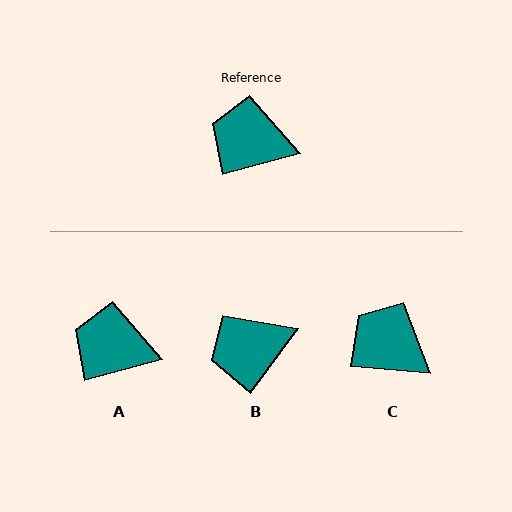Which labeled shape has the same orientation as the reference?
A.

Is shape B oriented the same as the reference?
No, it is off by about 39 degrees.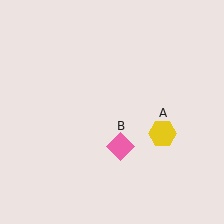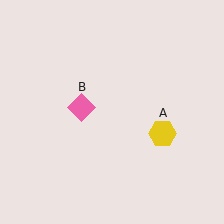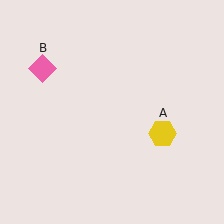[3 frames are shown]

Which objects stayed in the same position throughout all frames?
Yellow hexagon (object A) remained stationary.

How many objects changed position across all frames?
1 object changed position: pink diamond (object B).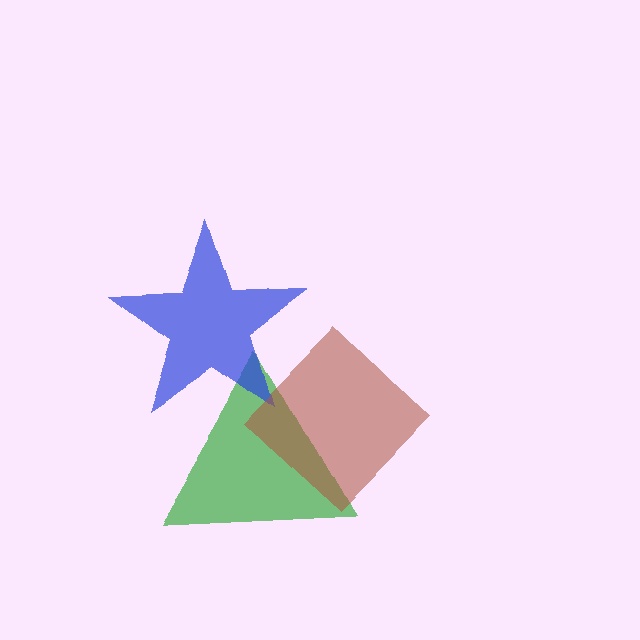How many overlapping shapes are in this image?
There are 3 overlapping shapes in the image.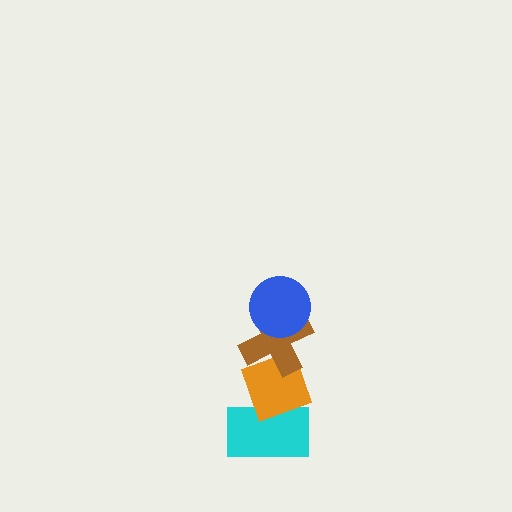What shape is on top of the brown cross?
The blue circle is on top of the brown cross.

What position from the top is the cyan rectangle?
The cyan rectangle is 4th from the top.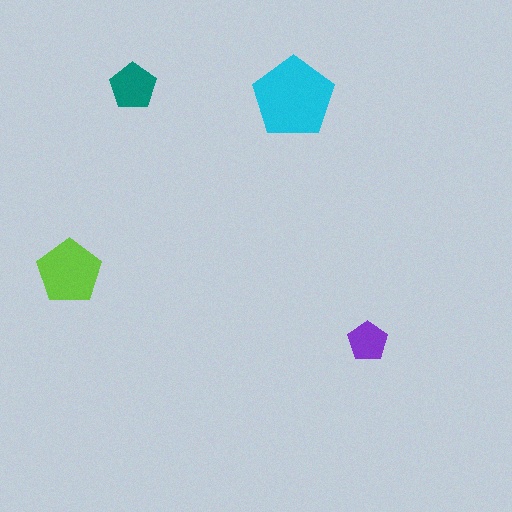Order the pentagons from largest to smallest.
the cyan one, the lime one, the teal one, the purple one.